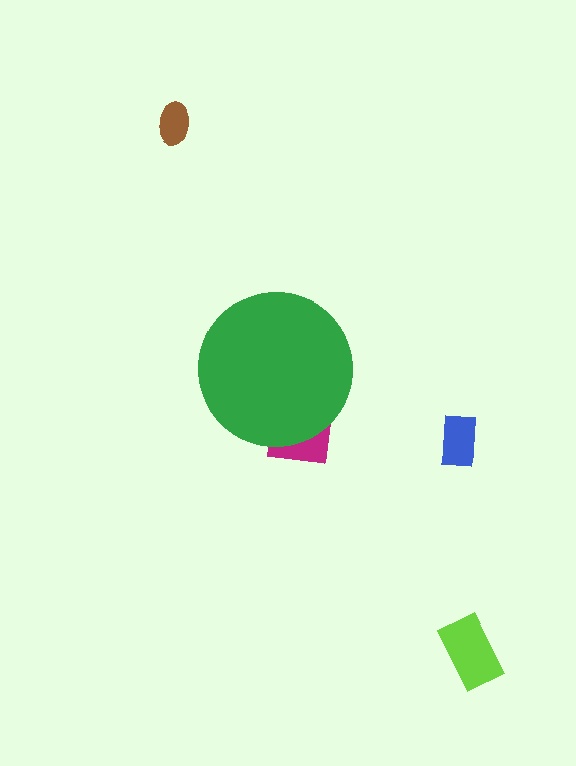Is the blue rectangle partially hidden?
No, the blue rectangle is fully visible.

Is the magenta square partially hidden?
Yes, the magenta square is partially hidden behind the green circle.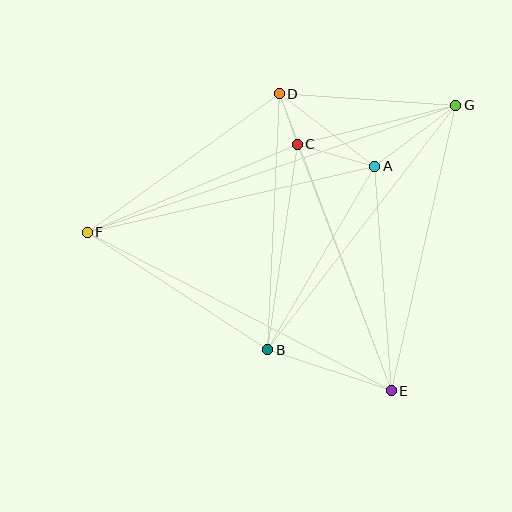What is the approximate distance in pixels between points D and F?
The distance between D and F is approximately 237 pixels.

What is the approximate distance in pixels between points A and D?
The distance between A and D is approximately 120 pixels.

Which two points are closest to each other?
Points C and D are closest to each other.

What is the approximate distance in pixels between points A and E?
The distance between A and E is approximately 225 pixels.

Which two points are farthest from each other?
Points F and G are farthest from each other.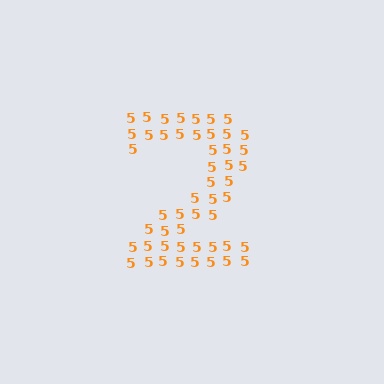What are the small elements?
The small elements are digit 5's.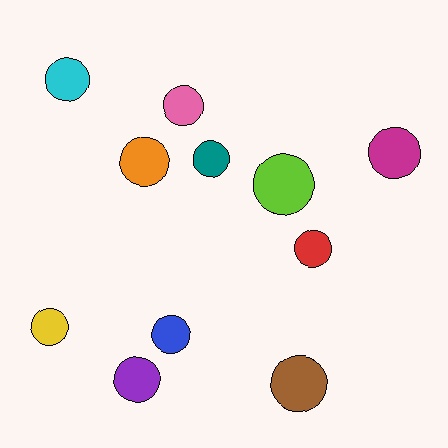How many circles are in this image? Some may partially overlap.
There are 11 circles.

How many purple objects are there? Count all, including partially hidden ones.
There is 1 purple object.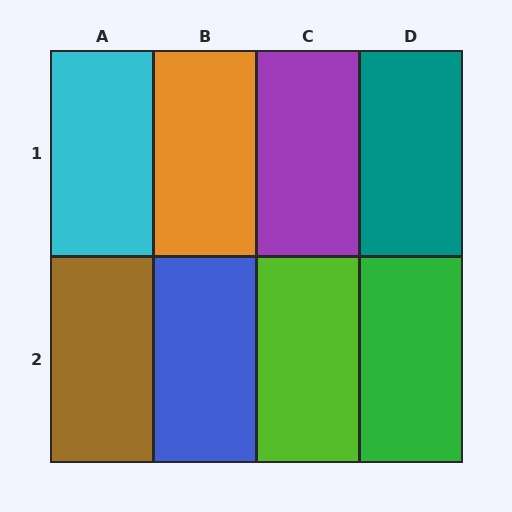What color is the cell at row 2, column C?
Lime.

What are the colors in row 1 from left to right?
Cyan, orange, purple, teal.